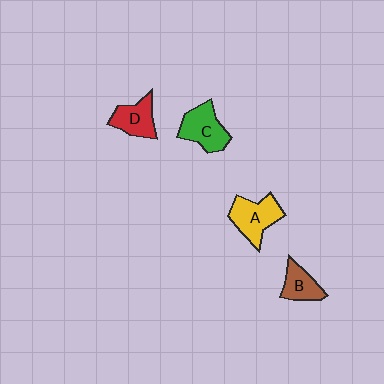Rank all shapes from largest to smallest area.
From largest to smallest: A (yellow), C (green), D (red), B (brown).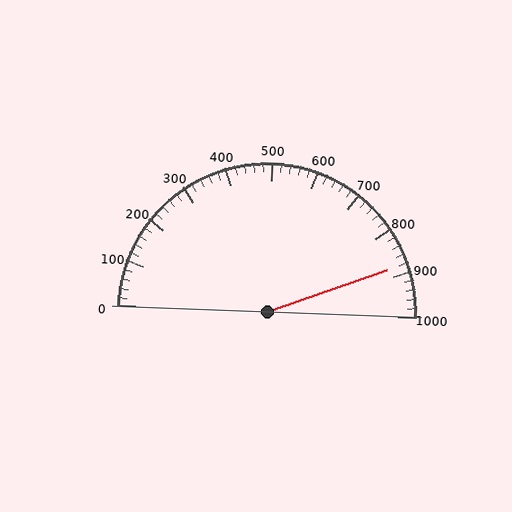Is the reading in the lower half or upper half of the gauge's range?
The reading is in the upper half of the range (0 to 1000).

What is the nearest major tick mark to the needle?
The nearest major tick mark is 900.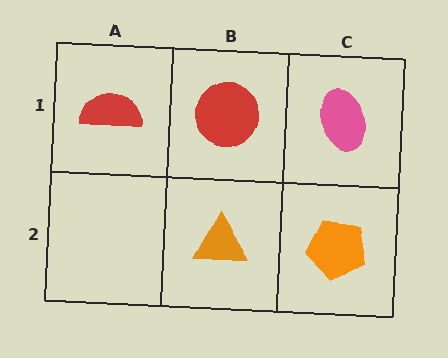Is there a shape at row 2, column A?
No, that cell is empty.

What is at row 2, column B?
An orange triangle.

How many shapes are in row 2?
2 shapes.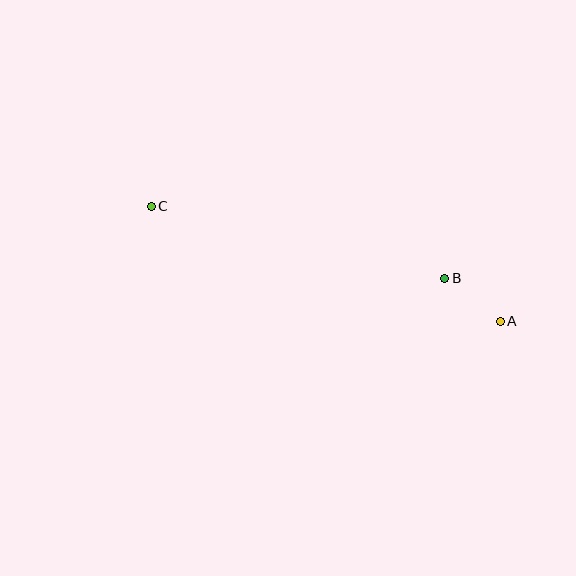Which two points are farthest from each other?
Points A and C are farthest from each other.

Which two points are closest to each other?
Points A and B are closest to each other.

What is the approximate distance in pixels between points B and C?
The distance between B and C is approximately 302 pixels.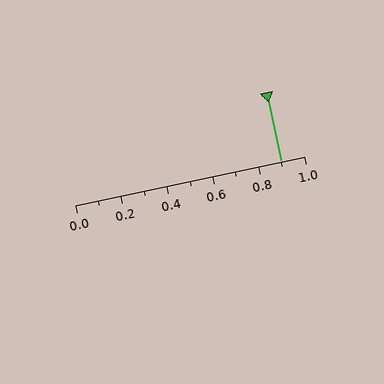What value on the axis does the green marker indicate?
The marker indicates approximately 0.9.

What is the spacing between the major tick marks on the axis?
The major ticks are spaced 0.2 apart.